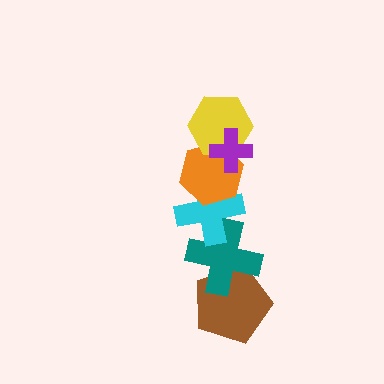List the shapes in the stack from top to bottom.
From top to bottom: the purple cross, the yellow hexagon, the orange hexagon, the cyan cross, the teal cross, the brown pentagon.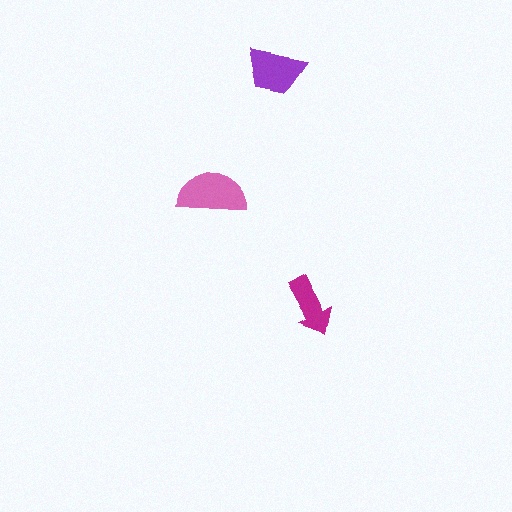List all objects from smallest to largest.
The magenta arrow, the purple trapezoid, the pink semicircle.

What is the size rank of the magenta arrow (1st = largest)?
3rd.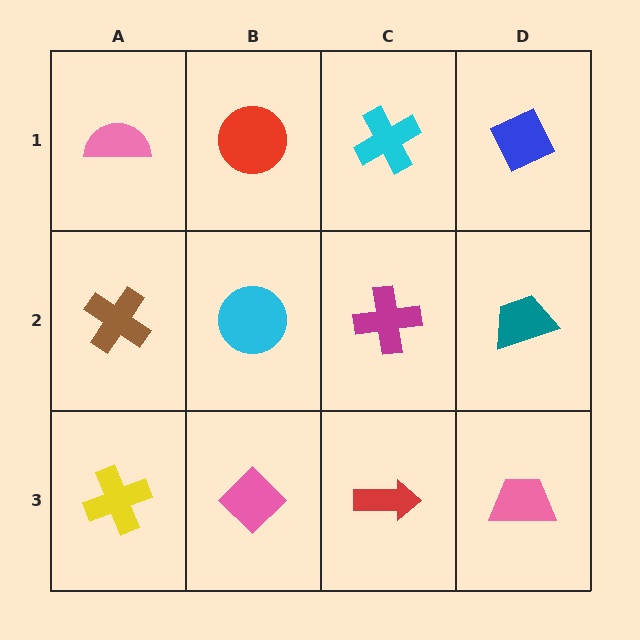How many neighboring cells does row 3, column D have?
2.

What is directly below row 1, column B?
A cyan circle.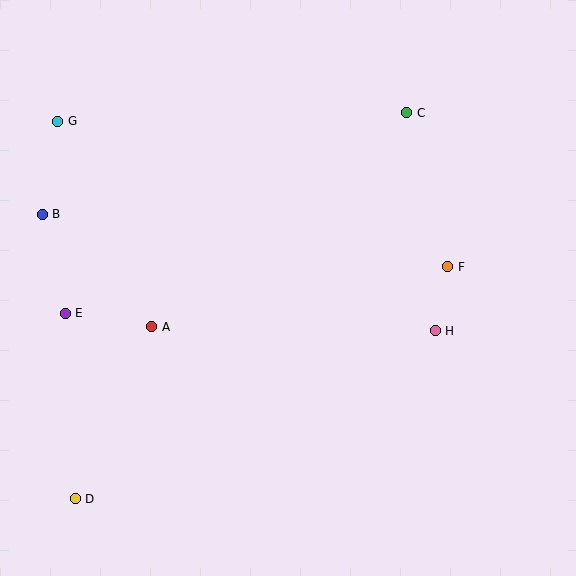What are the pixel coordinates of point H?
Point H is at (435, 331).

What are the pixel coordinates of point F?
Point F is at (448, 267).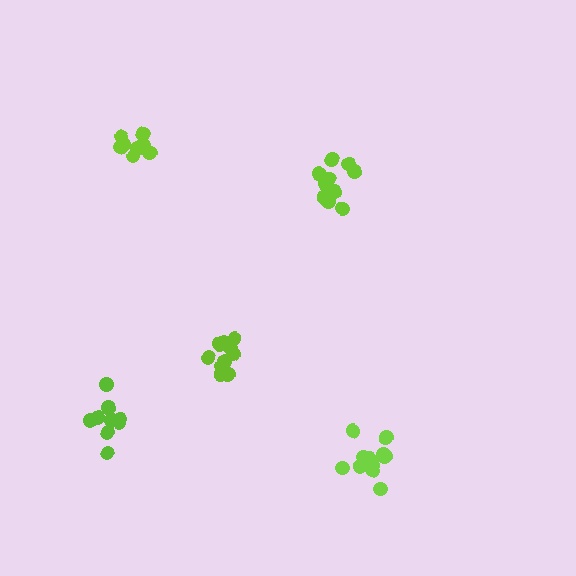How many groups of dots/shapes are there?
There are 5 groups.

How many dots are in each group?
Group 1: 9 dots, Group 2: 10 dots, Group 3: 11 dots, Group 4: 11 dots, Group 5: 8 dots (49 total).